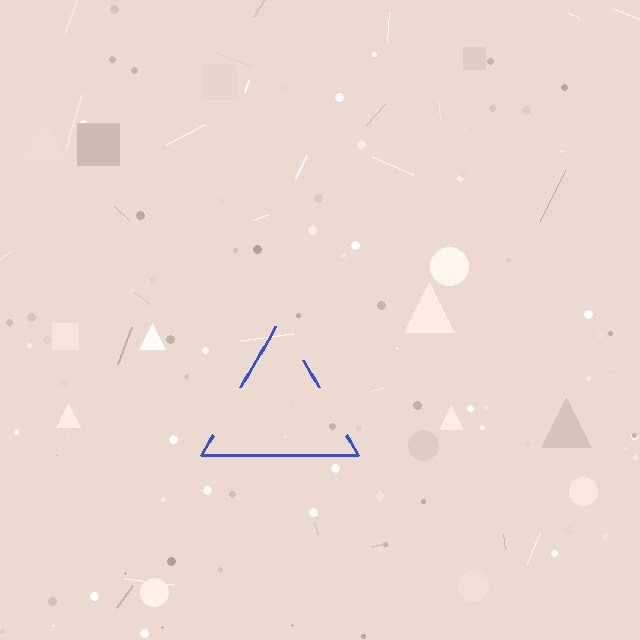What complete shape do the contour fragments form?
The contour fragments form a triangle.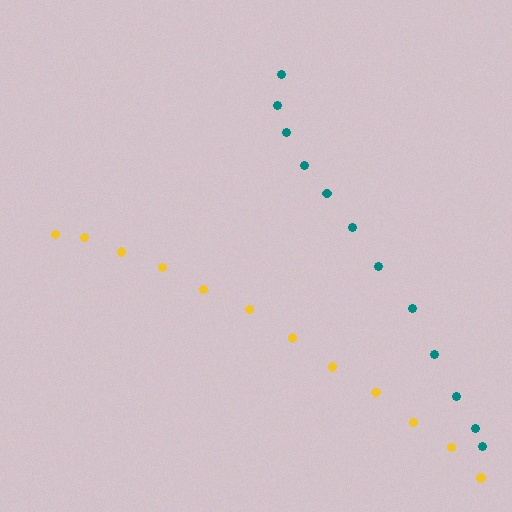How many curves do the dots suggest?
There are 2 distinct paths.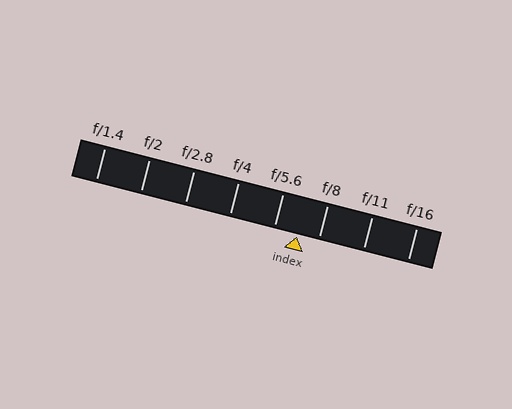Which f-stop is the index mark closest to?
The index mark is closest to f/8.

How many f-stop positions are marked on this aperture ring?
There are 8 f-stop positions marked.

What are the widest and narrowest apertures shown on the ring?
The widest aperture shown is f/1.4 and the narrowest is f/16.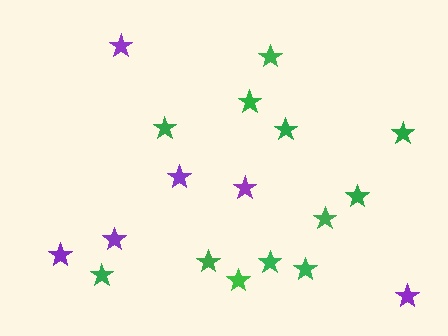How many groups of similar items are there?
There are 2 groups: one group of green stars (12) and one group of purple stars (6).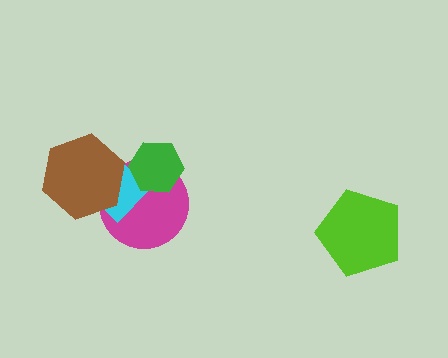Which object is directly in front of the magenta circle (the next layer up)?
The cyan diamond is directly in front of the magenta circle.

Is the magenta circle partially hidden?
Yes, it is partially covered by another shape.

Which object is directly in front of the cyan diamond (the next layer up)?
The green hexagon is directly in front of the cyan diamond.